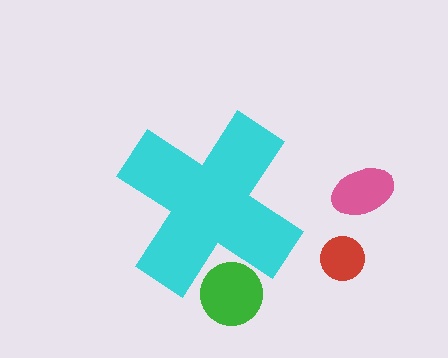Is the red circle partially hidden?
No, the red circle is fully visible.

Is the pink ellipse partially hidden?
No, the pink ellipse is fully visible.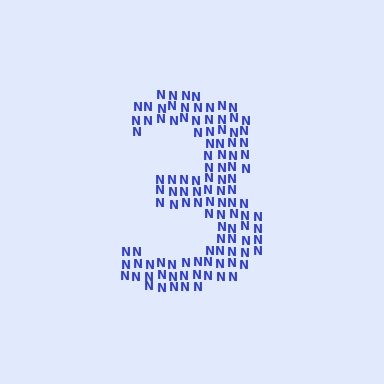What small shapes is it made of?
It is made of small letter N's.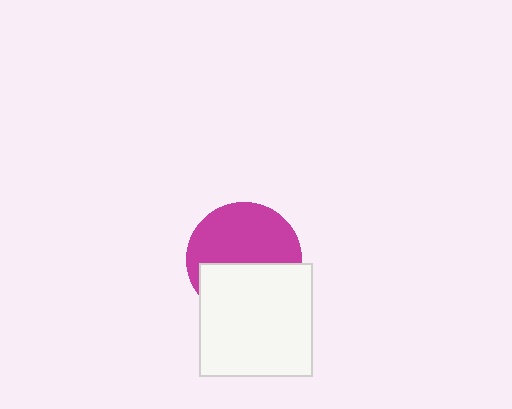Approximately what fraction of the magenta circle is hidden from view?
Roughly 43% of the magenta circle is hidden behind the white square.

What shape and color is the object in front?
The object in front is a white square.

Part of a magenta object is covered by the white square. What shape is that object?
It is a circle.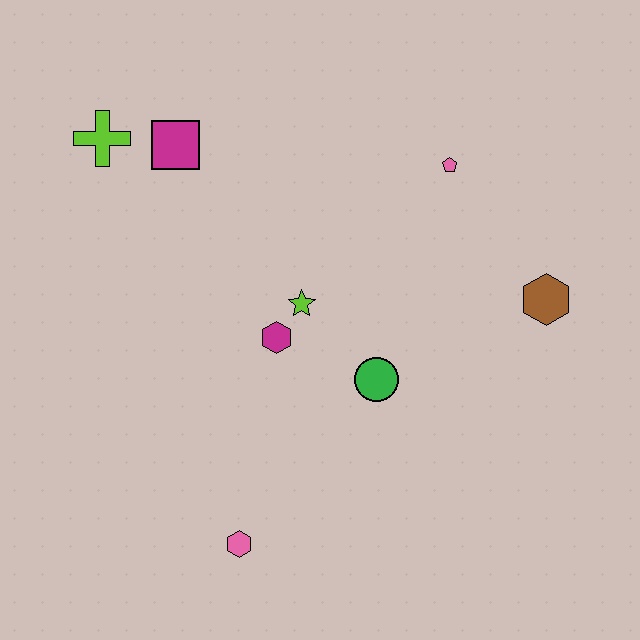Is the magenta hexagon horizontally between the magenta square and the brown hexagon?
Yes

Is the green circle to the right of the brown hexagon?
No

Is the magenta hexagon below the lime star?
Yes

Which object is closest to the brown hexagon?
The pink pentagon is closest to the brown hexagon.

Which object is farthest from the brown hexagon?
The lime cross is farthest from the brown hexagon.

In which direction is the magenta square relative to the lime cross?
The magenta square is to the right of the lime cross.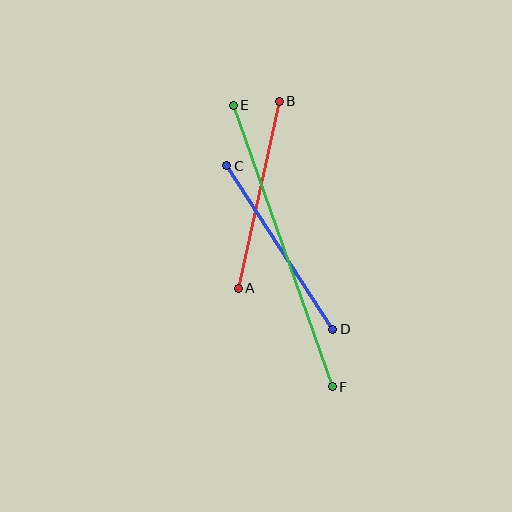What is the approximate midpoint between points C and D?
The midpoint is at approximately (280, 247) pixels.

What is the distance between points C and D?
The distance is approximately 195 pixels.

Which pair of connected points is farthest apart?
Points E and F are farthest apart.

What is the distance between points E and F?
The distance is approximately 299 pixels.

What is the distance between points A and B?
The distance is approximately 191 pixels.